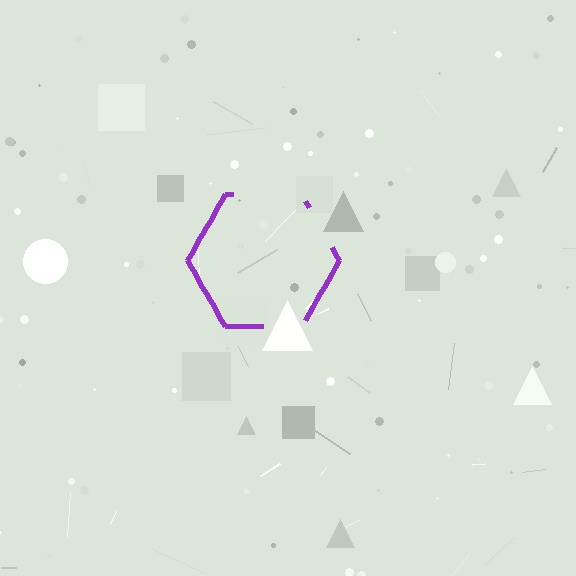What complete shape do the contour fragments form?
The contour fragments form a hexagon.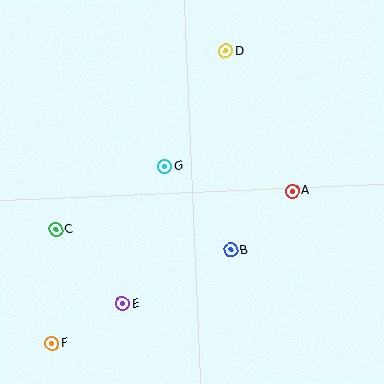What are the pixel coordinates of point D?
Point D is at (226, 51).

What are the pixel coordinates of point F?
Point F is at (52, 343).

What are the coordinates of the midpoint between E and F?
The midpoint between E and F is at (87, 324).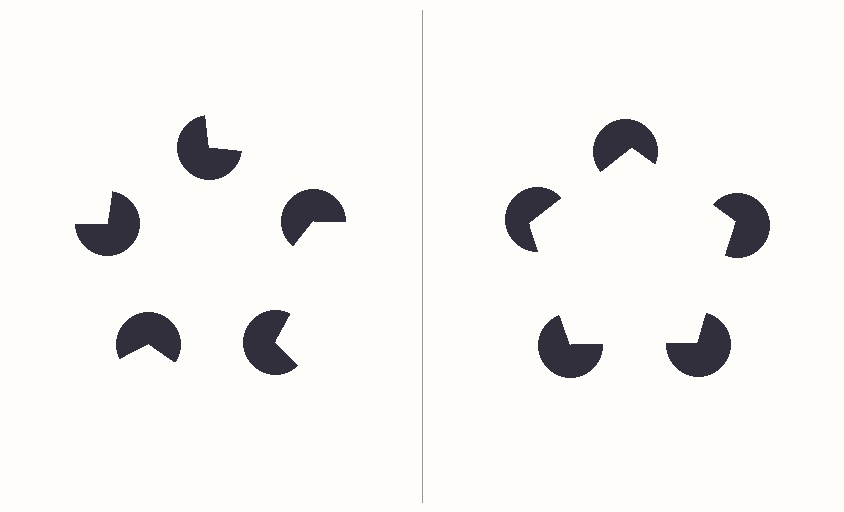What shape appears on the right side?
An illusory pentagon.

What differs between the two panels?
The pac-man discs are positioned identically on both sides; only the wedge orientations differ. On the right they align to a pentagon; on the left they are misaligned.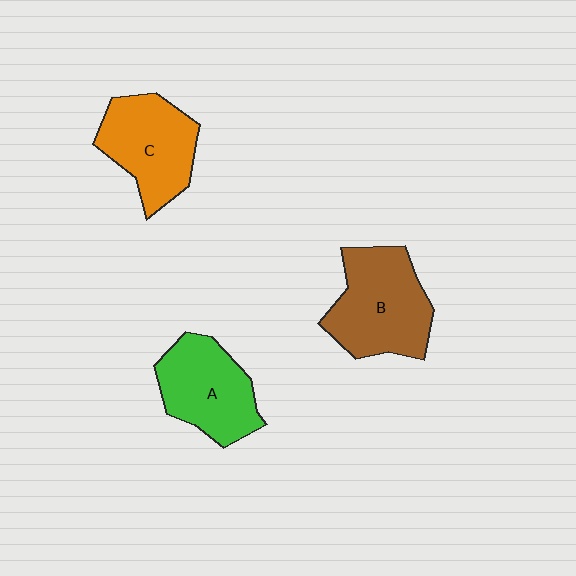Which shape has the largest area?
Shape B (brown).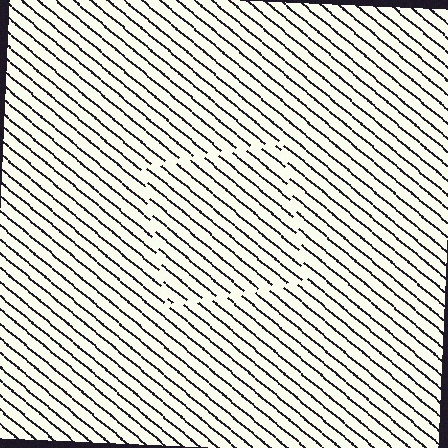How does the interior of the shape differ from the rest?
The interior of the shape contains the same grating, shifted by half a period — the contour is defined by the phase discontinuity where line-ends from the inner and outer gratings abut.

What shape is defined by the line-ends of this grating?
An illusory square. The interior of the shape contains the same grating, shifted by half a period — the contour is defined by the phase discontinuity where line-ends from the inner and outer gratings abut.